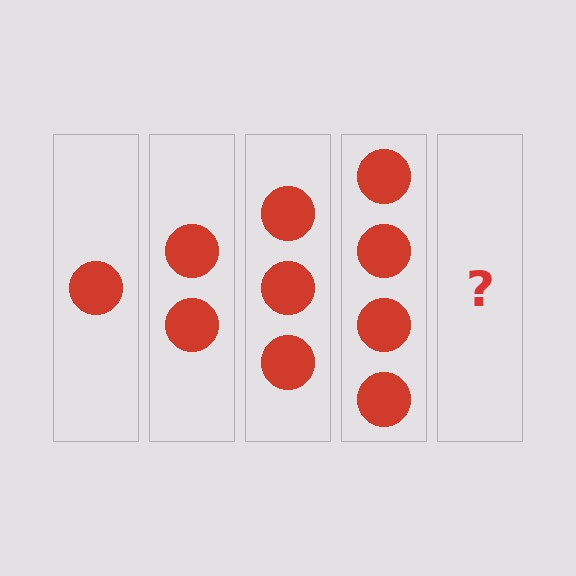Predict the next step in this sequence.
The next step is 5 circles.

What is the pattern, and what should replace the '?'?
The pattern is that each step adds one more circle. The '?' should be 5 circles.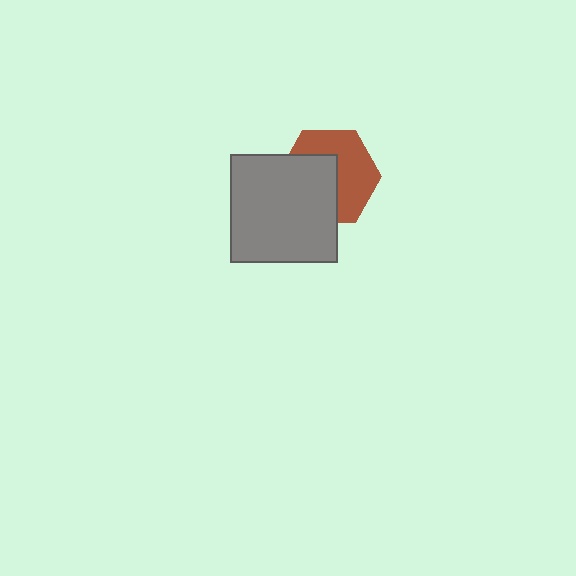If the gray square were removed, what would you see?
You would see the complete brown hexagon.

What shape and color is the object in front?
The object in front is a gray square.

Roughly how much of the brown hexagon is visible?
About half of it is visible (roughly 53%).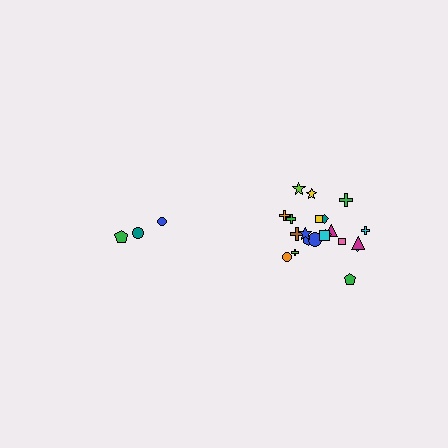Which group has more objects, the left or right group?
The right group.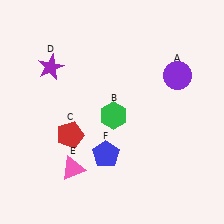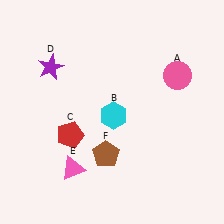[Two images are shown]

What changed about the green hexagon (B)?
In Image 1, B is green. In Image 2, it changed to cyan.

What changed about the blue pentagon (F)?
In Image 1, F is blue. In Image 2, it changed to brown.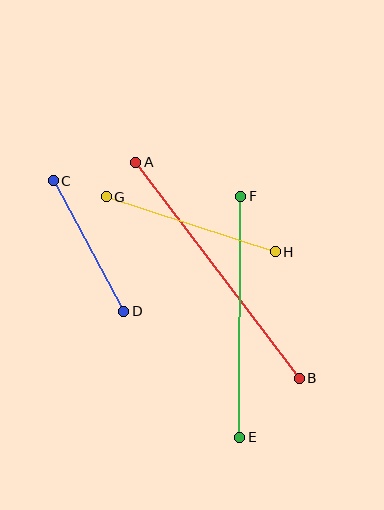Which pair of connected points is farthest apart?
Points A and B are farthest apart.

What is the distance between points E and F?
The distance is approximately 241 pixels.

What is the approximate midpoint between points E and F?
The midpoint is at approximately (240, 317) pixels.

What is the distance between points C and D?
The distance is approximately 148 pixels.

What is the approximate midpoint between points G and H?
The midpoint is at approximately (191, 224) pixels.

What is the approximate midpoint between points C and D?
The midpoint is at approximately (88, 246) pixels.